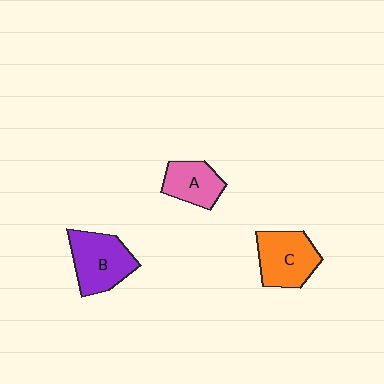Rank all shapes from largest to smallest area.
From largest to smallest: B (purple), C (orange), A (pink).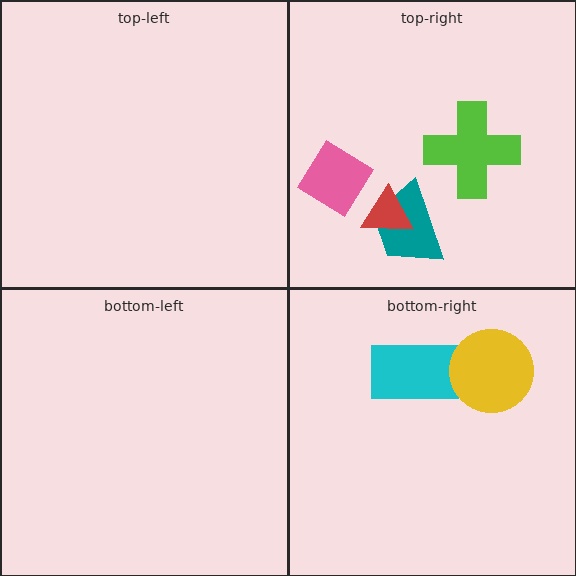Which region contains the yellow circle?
The bottom-right region.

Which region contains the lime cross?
The top-right region.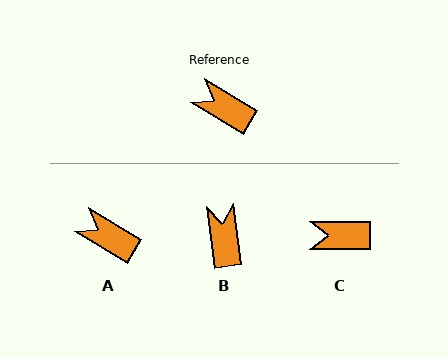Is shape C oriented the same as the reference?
No, it is off by about 31 degrees.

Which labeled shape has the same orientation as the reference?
A.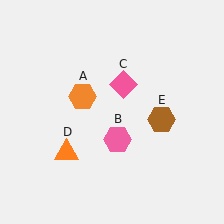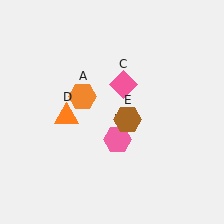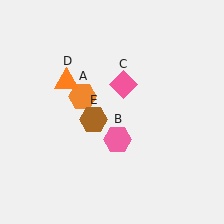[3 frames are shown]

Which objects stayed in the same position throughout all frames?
Orange hexagon (object A) and pink hexagon (object B) and pink diamond (object C) remained stationary.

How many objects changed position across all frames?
2 objects changed position: orange triangle (object D), brown hexagon (object E).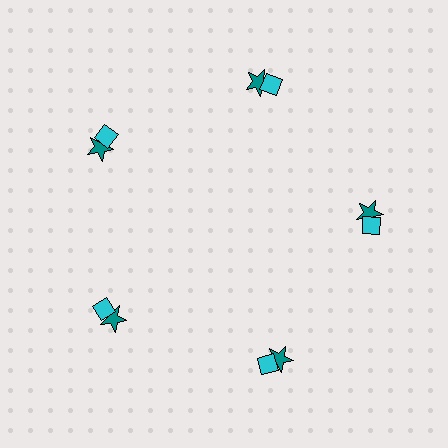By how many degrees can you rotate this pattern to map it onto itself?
The pattern maps onto itself every 72 degrees of rotation.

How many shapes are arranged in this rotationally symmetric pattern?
There are 10 shapes, arranged in 5 groups of 2.